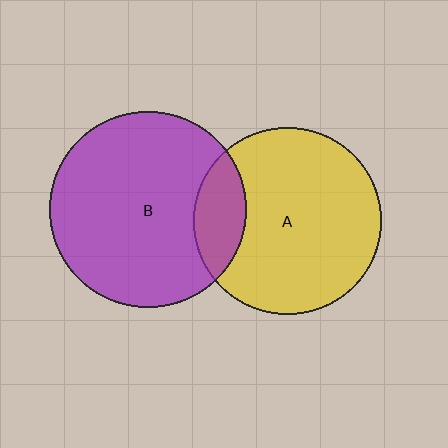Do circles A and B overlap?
Yes.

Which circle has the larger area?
Circle B (purple).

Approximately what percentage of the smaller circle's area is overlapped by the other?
Approximately 15%.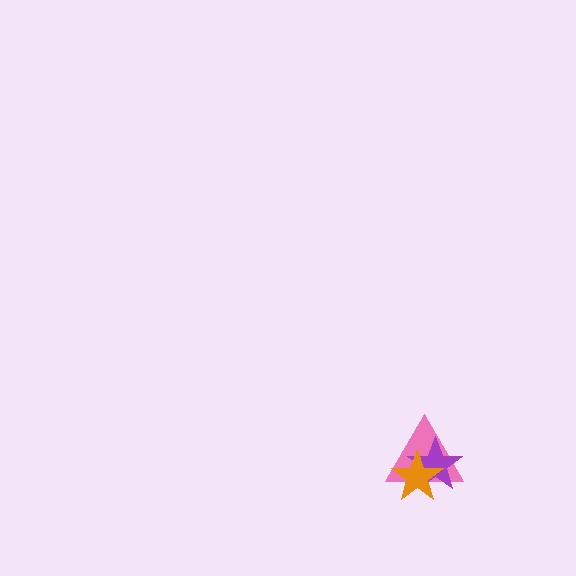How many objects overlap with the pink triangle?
2 objects overlap with the pink triangle.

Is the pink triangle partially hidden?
Yes, it is partially covered by another shape.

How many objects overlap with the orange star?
2 objects overlap with the orange star.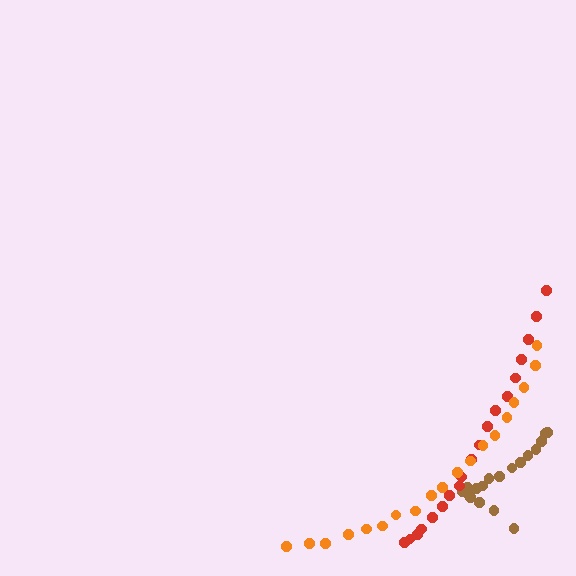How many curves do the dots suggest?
There are 3 distinct paths.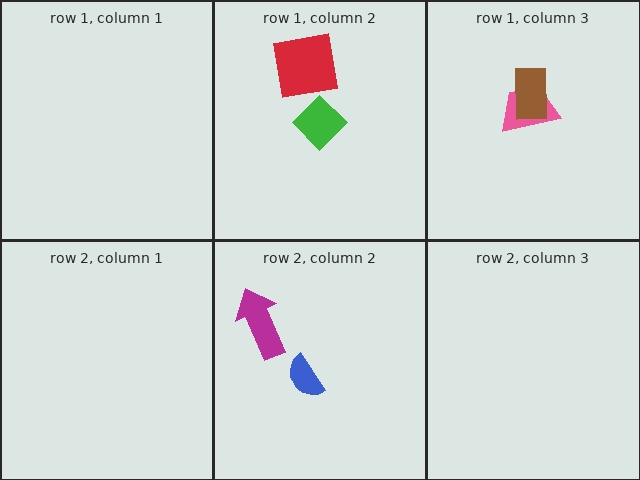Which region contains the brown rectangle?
The row 1, column 3 region.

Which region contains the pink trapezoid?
The row 1, column 3 region.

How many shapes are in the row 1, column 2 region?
2.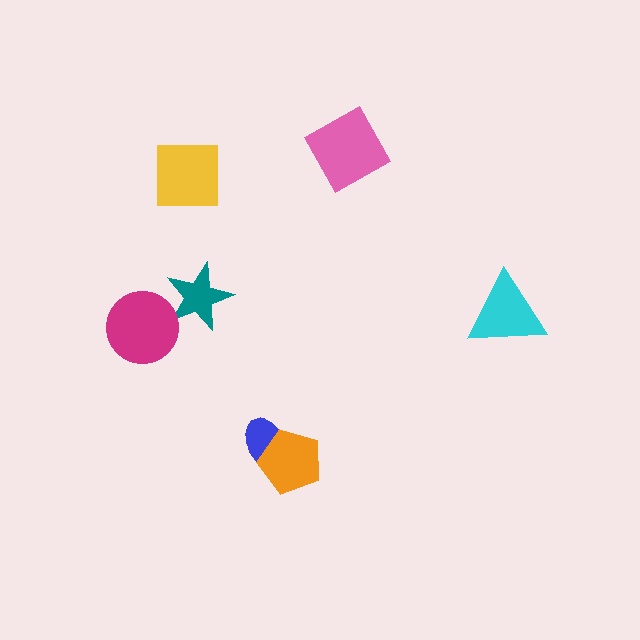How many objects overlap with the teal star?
1 object overlaps with the teal star.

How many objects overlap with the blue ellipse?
1 object overlaps with the blue ellipse.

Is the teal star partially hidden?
Yes, it is partially covered by another shape.